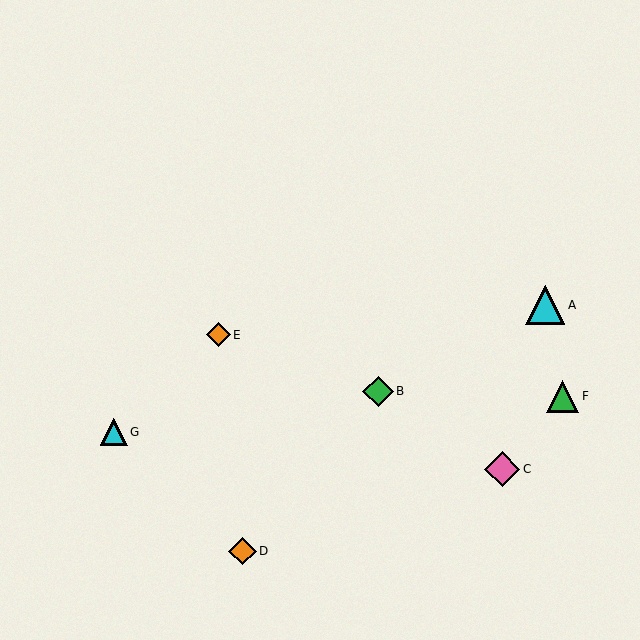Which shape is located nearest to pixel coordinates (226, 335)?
The orange diamond (labeled E) at (218, 335) is nearest to that location.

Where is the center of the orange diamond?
The center of the orange diamond is at (218, 335).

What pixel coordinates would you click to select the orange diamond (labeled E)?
Click at (218, 335) to select the orange diamond E.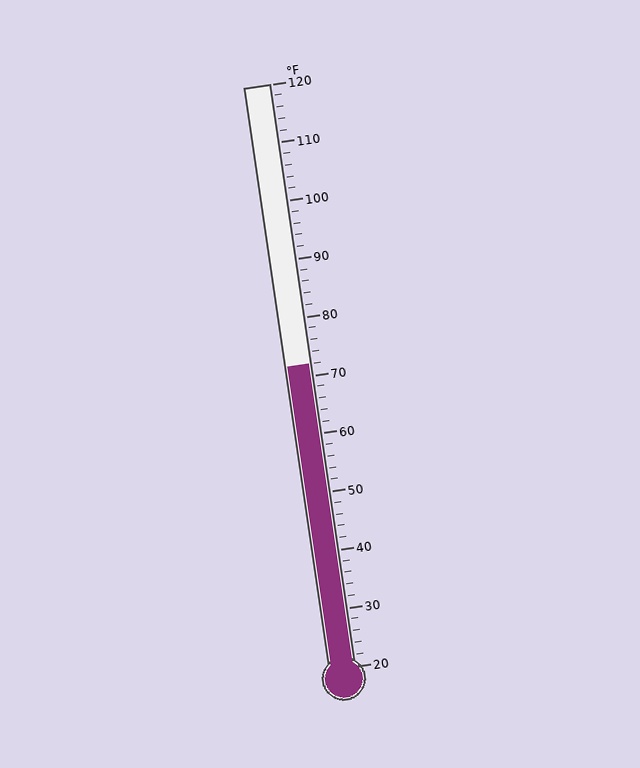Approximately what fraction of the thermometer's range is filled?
The thermometer is filled to approximately 50% of its range.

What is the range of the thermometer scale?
The thermometer scale ranges from 20°F to 120°F.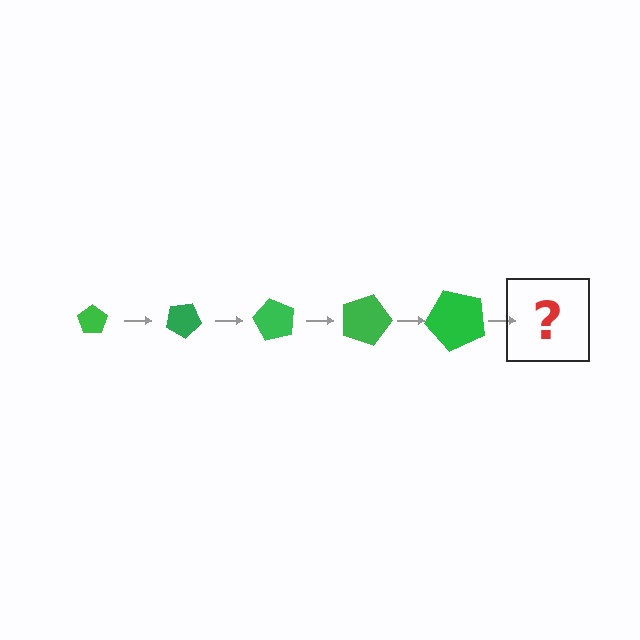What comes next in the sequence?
The next element should be a pentagon, larger than the previous one and rotated 150 degrees from the start.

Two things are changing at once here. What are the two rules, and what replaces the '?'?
The two rules are that the pentagon grows larger each step and it rotates 30 degrees each step. The '?' should be a pentagon, larger than the previous one and rotated 150 degrees from the start.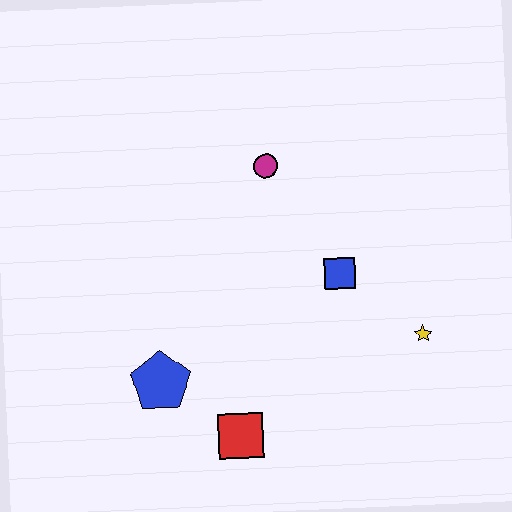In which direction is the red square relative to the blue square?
The red square is below the blue square.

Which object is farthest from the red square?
The magenta circle is farthest from the red square.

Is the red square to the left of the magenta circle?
Yes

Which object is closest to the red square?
The blue pentagon is closest to the red square.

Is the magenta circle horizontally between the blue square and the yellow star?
No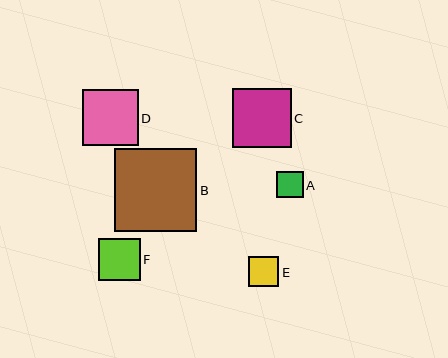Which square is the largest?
Square B is the largest with a size of approximately 82 pixels.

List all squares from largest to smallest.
From largest to smallest: B, C, D, F, E, A.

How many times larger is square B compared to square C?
Square B is approximately 1.4 times the size of square C.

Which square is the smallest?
Square A is the smallest with a size of approximately 26 pixels.